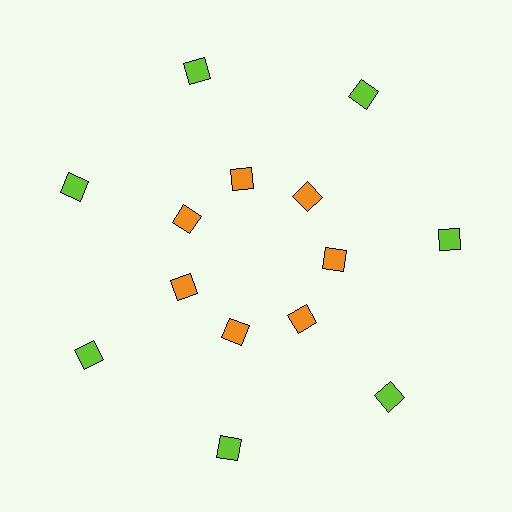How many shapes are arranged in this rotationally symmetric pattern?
There are 14 shapes, arranged in 7 groups of 2.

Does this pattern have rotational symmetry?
Yes, this pattern has 7-fold rotational symmetry. It looks the same after rotating 51 degrees around the center.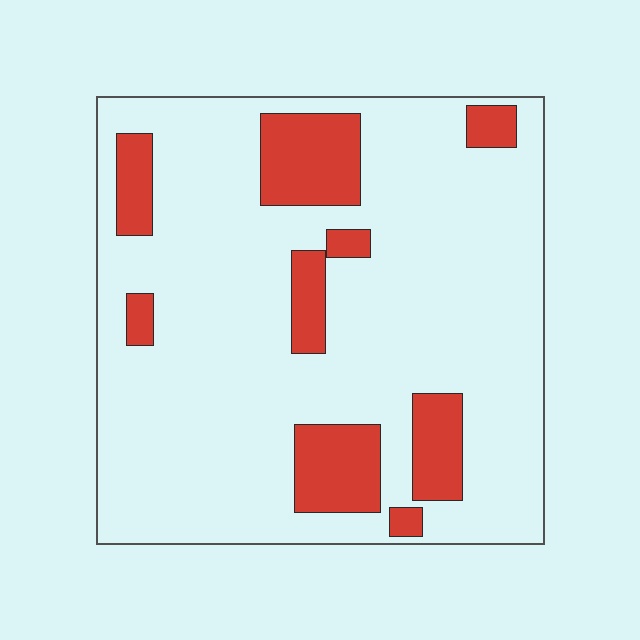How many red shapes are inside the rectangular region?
9.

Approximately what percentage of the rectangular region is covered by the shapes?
Approximately 20%.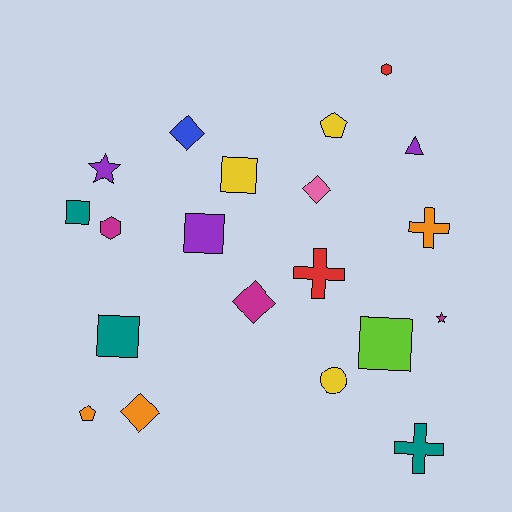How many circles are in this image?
There is 1 circle.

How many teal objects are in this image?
There are 3 teal objects.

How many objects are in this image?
There are 20 objects.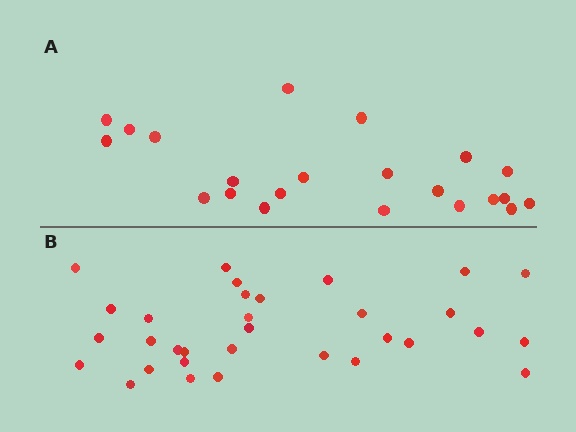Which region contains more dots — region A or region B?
Region B (the bottom region) has more dots.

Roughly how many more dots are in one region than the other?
Region B has roughly 10 or so more dots than region A.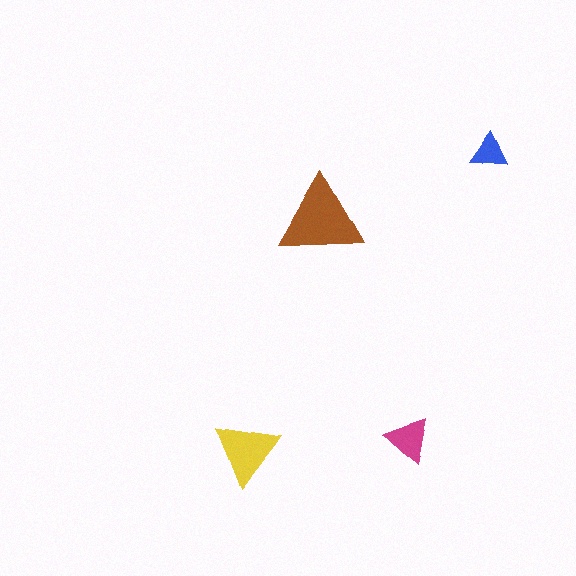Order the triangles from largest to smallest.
the brown one, the yellow one, the magenta one, the blue one.